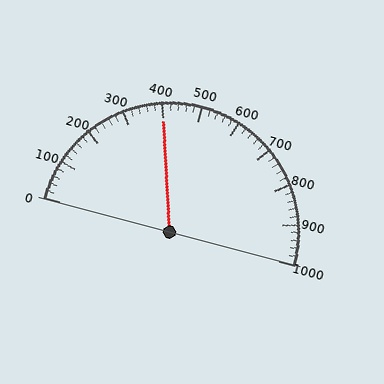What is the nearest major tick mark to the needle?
The nearest major tick mark is 400.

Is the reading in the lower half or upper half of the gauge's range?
The reading is in the lower half of the range (0 to 1000).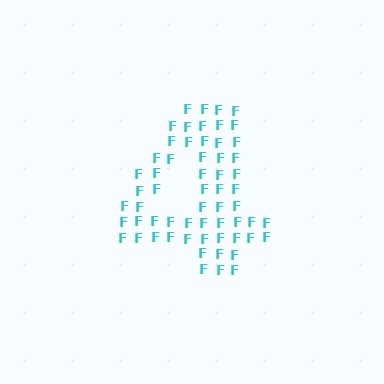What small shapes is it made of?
It is made of small letter F's.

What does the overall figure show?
The overall figure shows the digit 4.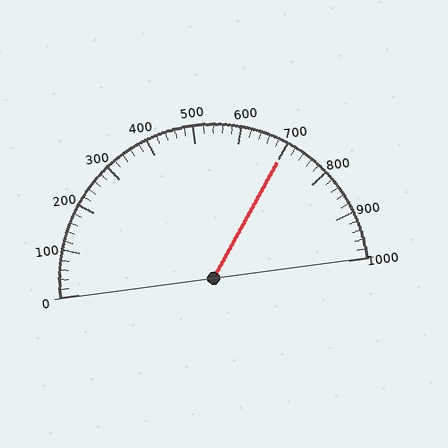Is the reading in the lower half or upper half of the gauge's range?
The reading is in the upper half of the range (0 to 1000).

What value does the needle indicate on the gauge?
The needle indicates approximately 700.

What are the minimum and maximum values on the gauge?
The gauge ranges from 0 to 1000.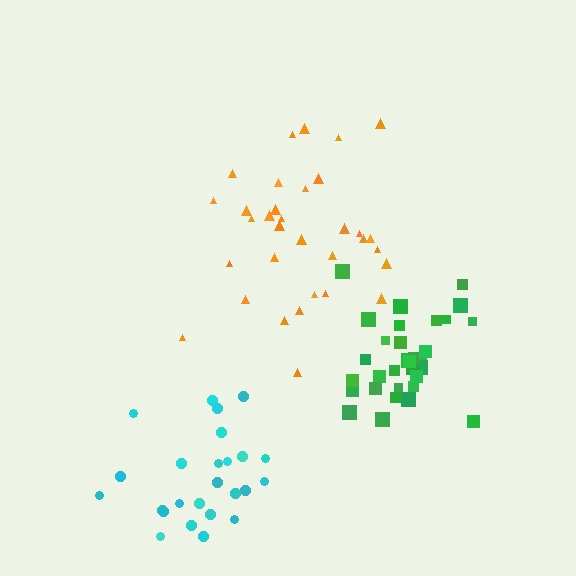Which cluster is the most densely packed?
Green.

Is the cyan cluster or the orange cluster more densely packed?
Cyan.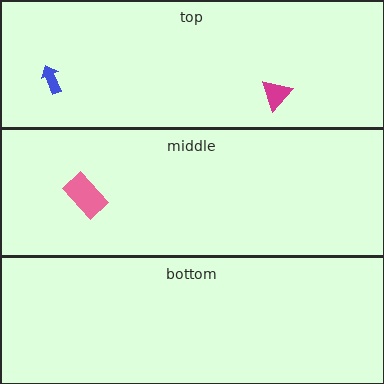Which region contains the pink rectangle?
The middle region.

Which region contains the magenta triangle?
The top region.